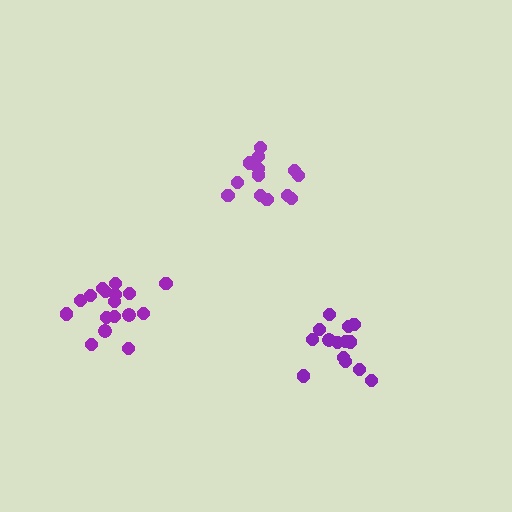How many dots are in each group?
Group 1: 14 dots, Group 2: 13 dots, Group 3: 17 dots (44 total).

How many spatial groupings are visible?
There are 3 spatial groupings.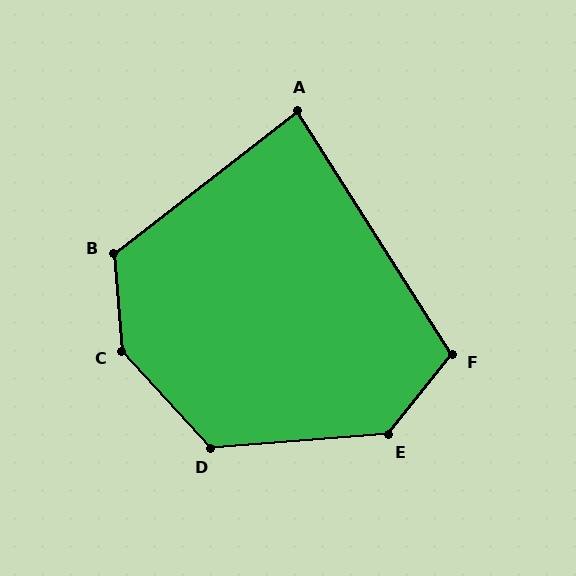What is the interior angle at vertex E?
Approximately 133 degrees (obtuse).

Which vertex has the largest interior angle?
C, at approximately 142 degrees.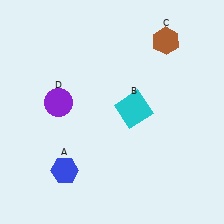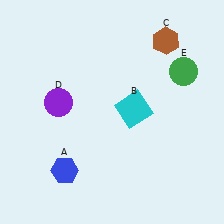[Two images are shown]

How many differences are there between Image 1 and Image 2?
There is 1 difference between the two images.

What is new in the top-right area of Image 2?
A green circle (E) was added in the top-right area of Image 2.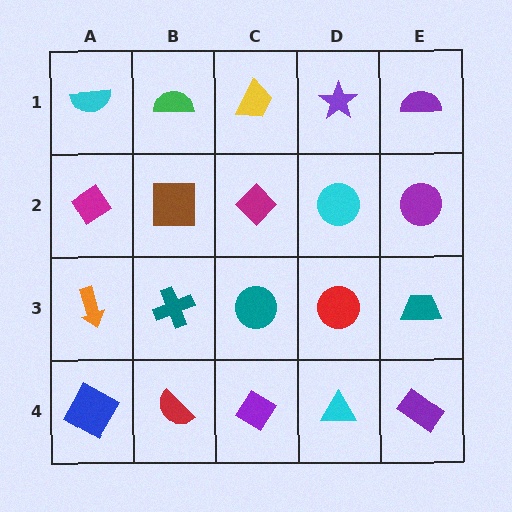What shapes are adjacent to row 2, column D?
A purple star (row 1, column D), a red circle (row 3, column D), a magenta diamond (row 2, column C), a purple circle (row 2, column E).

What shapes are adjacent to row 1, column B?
A brown square (row 2, column B), a cyan semicircle (row 1, column A), a yellow trapezoid (row 1, column C).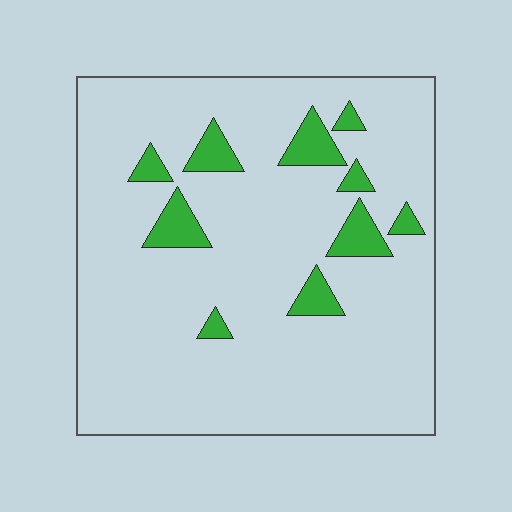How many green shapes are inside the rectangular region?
10.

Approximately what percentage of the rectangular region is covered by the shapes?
Approximately 10%.